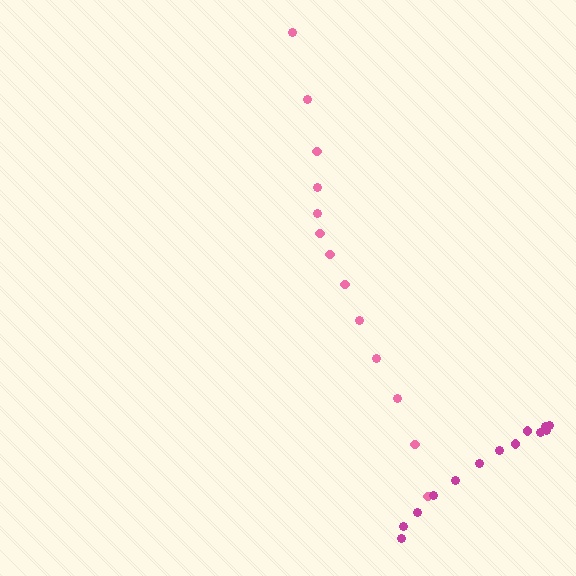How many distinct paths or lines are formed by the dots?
There are 2 distinct paths.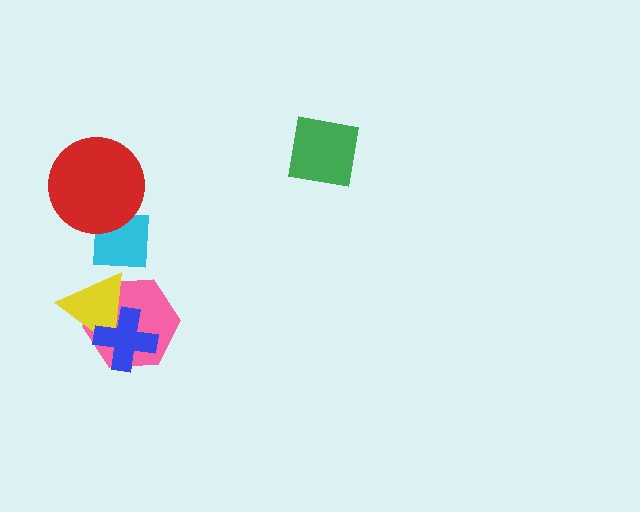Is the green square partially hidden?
No, no other shape covers it.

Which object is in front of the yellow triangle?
The blue cross is in front of the yellow triangle.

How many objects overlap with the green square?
0 objects overlap with the green square.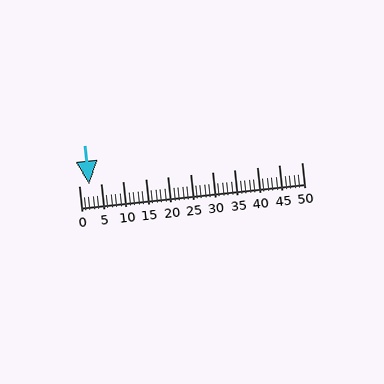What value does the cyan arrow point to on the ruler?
The cyan arrow points to approximately 2.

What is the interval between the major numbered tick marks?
The major tick marks are spaced 5 units apart.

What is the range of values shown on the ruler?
The ruler shows values from 0 to 50.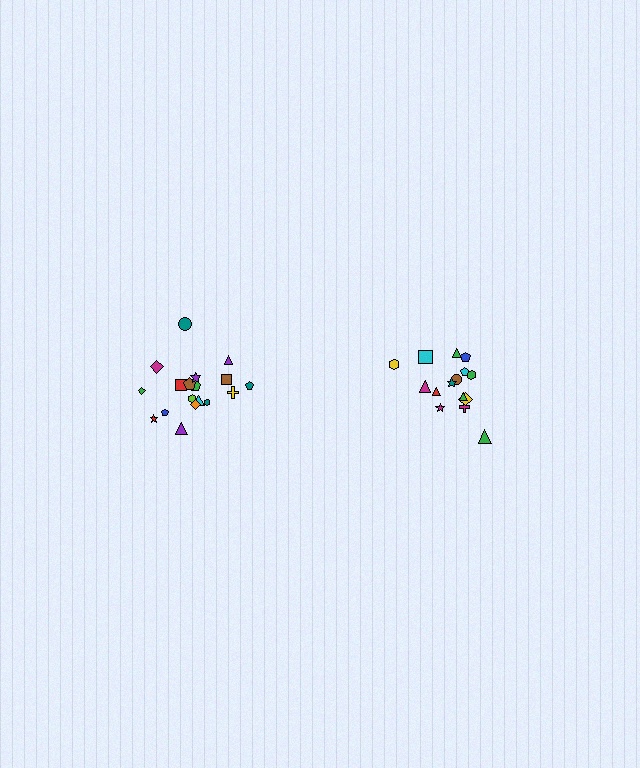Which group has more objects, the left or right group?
The left group.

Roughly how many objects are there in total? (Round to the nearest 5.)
Roughly 35 objects in total.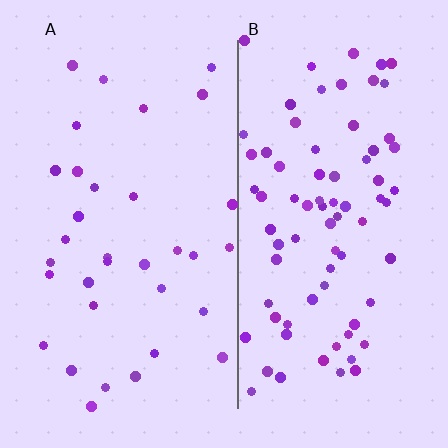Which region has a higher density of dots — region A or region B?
B (the right).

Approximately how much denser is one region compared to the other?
Approximately 2.4× — region B over region A.